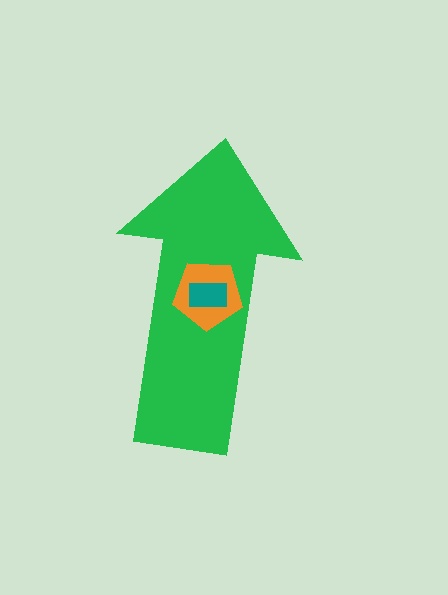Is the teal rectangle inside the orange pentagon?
Yes.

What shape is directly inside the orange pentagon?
The teal rectangle.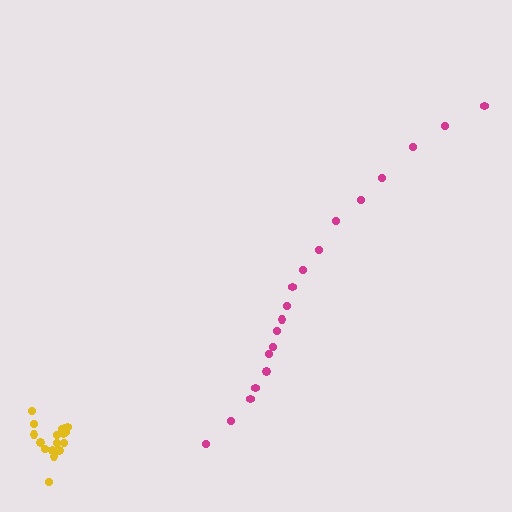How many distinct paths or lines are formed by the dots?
There are 2 distinct paths.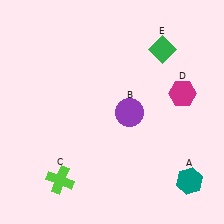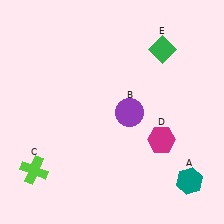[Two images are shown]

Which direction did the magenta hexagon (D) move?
The magenta hexagon (D) moved down.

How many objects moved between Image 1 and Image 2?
2 objects moved between the two images.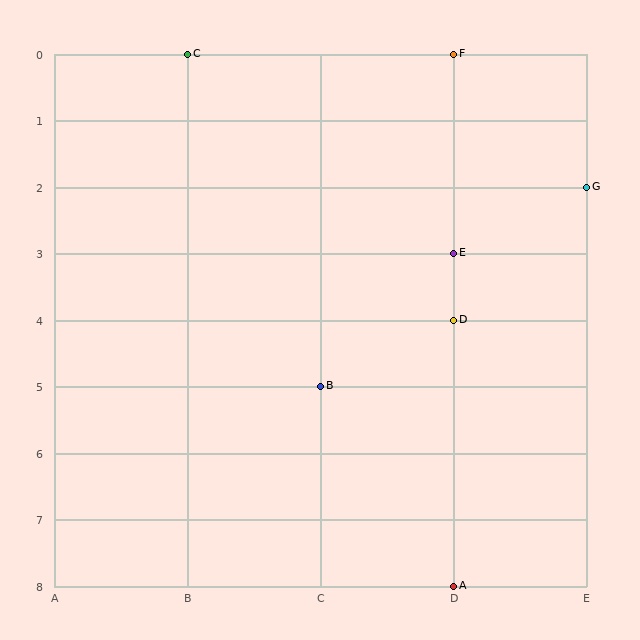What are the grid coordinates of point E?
Point E is at grid coordinates (D, 3).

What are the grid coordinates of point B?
Point B is at grid coordinates (C, 5).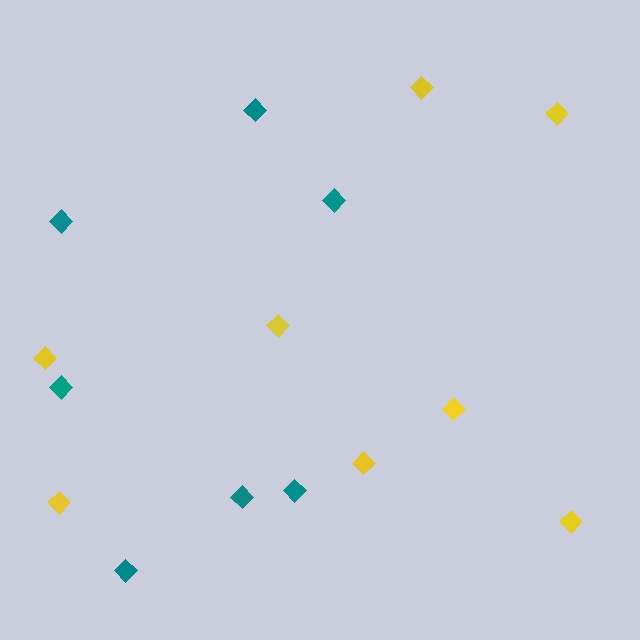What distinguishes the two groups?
There are 2 groups: one group of teal diamonds (7) and one group of yellow diamonds (8).